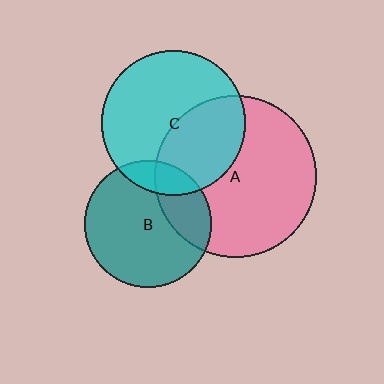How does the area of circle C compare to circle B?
Approximately 1.3 times.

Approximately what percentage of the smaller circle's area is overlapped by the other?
Approximately 15%.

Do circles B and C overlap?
Yes.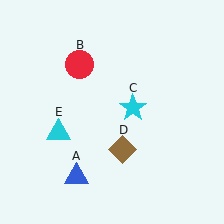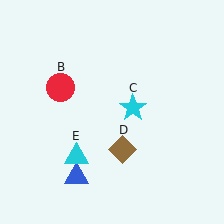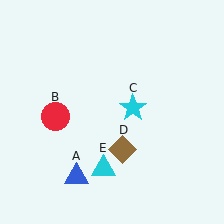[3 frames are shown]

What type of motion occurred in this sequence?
The red circle (object B), cyan triangle (object E) rotated counterclockwise around the center of the scene.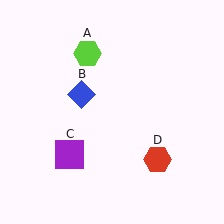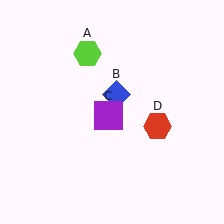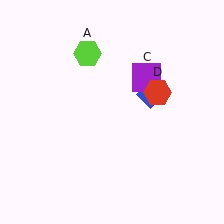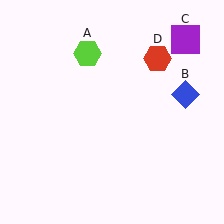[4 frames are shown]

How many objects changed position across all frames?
3 objects changed position: blue diamond (object B), purple square (object C), red hexagon (object D).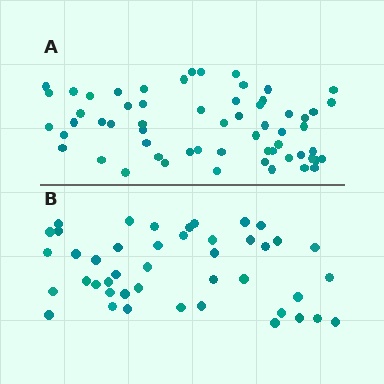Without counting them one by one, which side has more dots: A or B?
Region A (the top region) has more dots.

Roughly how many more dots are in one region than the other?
Region A has approximately 15 more dots than region B.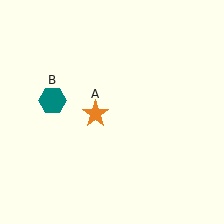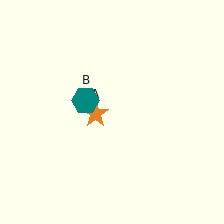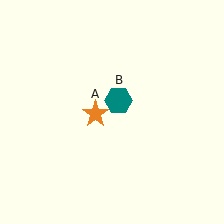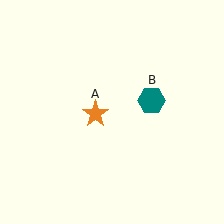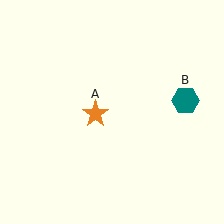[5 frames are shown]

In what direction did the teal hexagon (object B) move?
The teal hexagon (object B) moved right.